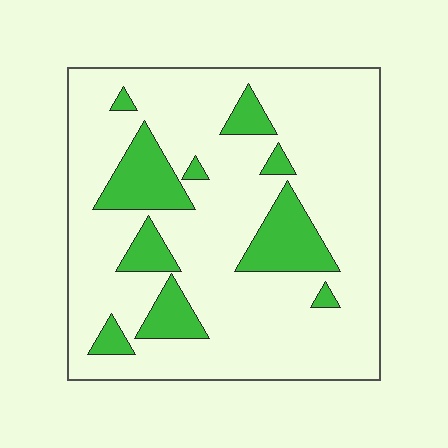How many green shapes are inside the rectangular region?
10.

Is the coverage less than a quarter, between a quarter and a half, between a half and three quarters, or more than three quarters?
Less than a quarter.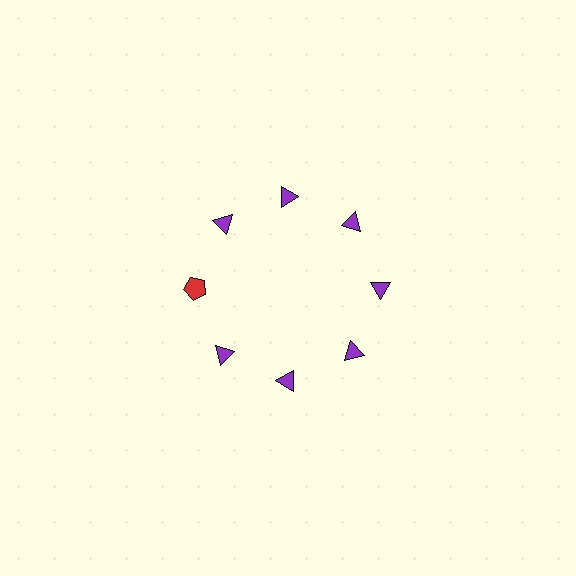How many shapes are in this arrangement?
There are 8 shapes arranged in a ring pattern.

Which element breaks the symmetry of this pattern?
The red pentagon at roughly the 9 o'clock position breaks the symmetry. All other shapes are purple triangles.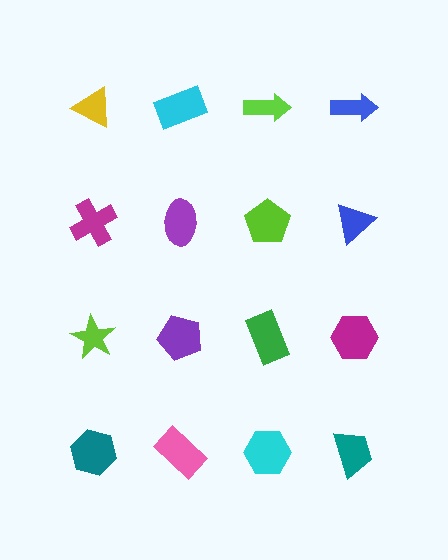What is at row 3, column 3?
A green rectangle.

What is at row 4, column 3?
A cyan hexagon.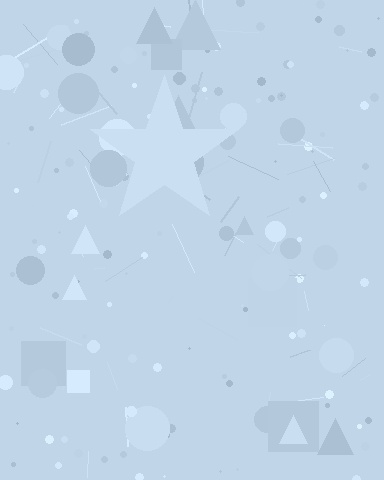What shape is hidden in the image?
A star is hidden in the image.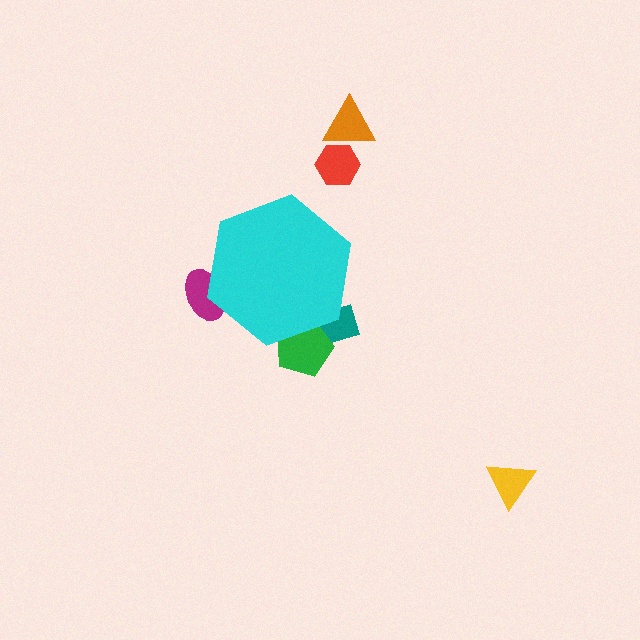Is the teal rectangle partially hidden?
Yes, the teal rectangle is partially hidden behind the cyan hexagon.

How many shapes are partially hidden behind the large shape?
3 shapes are partially hidden.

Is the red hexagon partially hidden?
No, the red hexagon is fully visible.